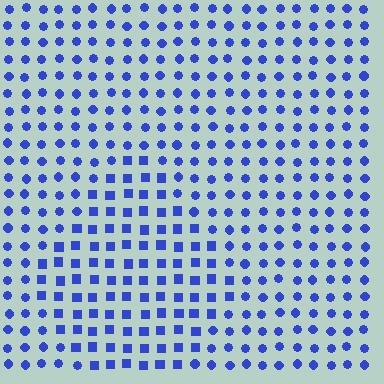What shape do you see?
I see a diamond.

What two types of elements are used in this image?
The image uses squares inside the diamond region and circles outside it.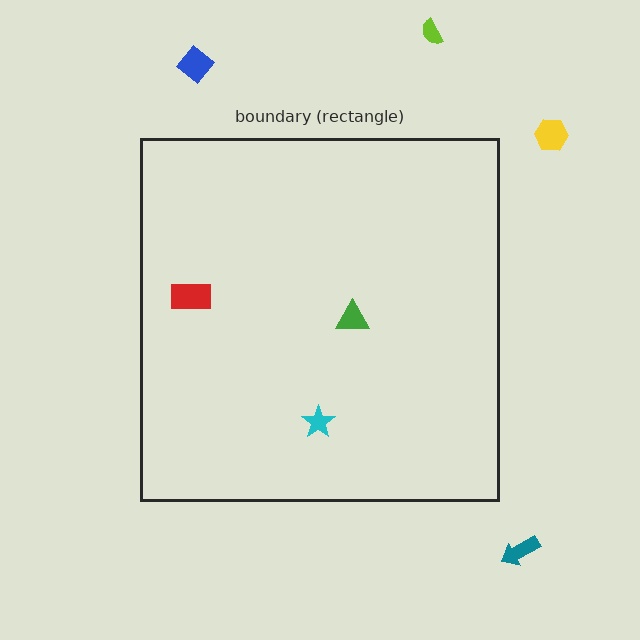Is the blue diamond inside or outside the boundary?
Outside.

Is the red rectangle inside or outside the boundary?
Inside.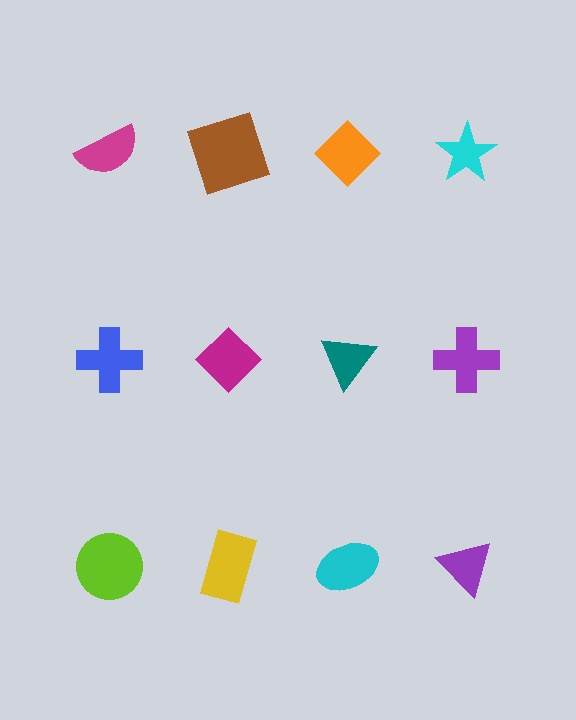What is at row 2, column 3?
A teal triangle.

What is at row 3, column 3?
A cyan ellipse.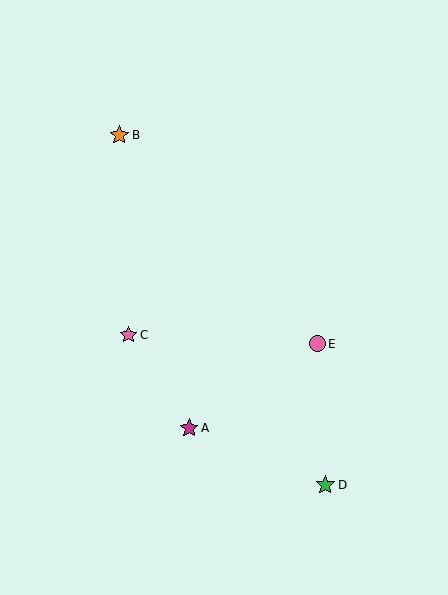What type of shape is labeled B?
Shape B is an orange star.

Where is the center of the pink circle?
The center of the pink circle is at (317, 344).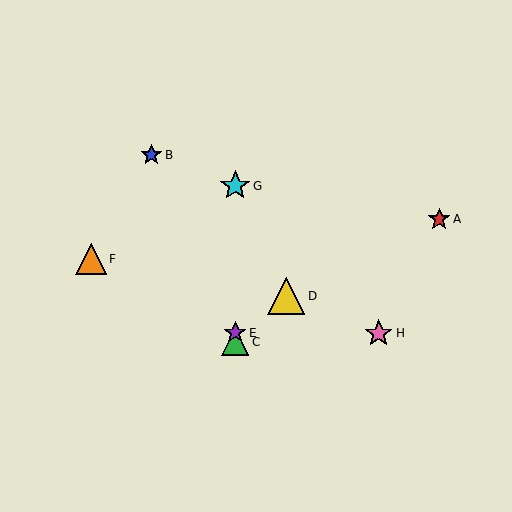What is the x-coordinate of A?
Object A is at x≈439.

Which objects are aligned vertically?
Objects C, E, G are aligned vertically.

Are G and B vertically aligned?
No, G is at x≈235 and B is at x≈151.